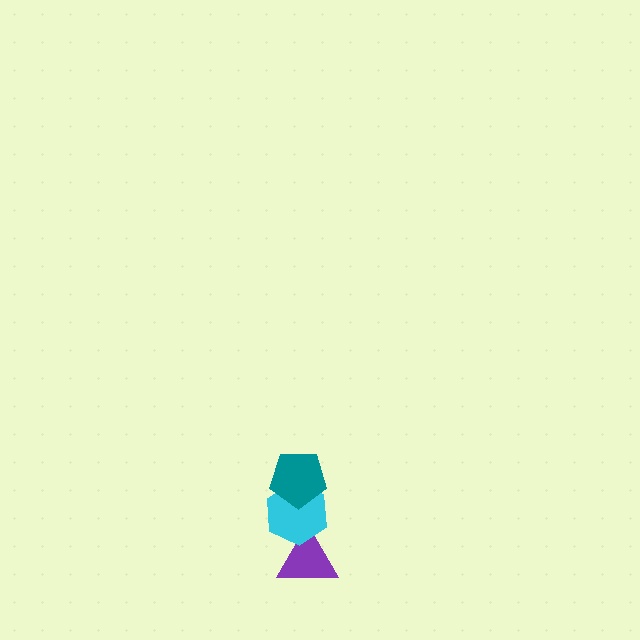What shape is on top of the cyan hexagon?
The teal pentagon is on top of the cyan hexagon.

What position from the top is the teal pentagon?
The teal pentagon is 1st from the top.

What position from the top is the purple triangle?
The purple triangle is 3rd from the top.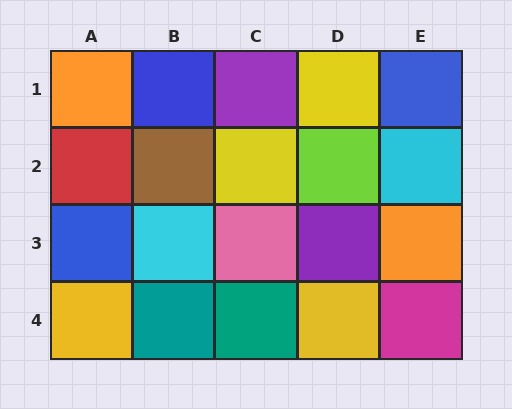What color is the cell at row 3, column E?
Orange.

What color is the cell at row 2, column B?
Brown.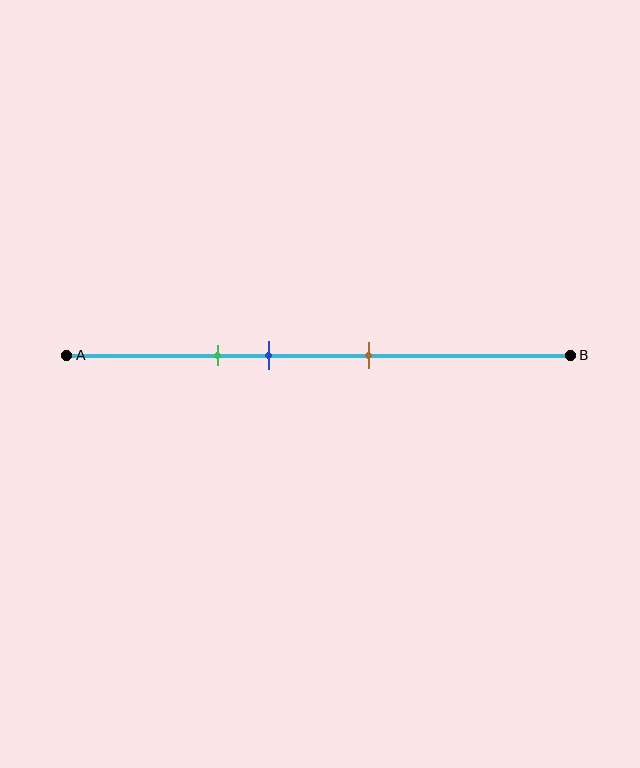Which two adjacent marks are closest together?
The green and blue marks are the closest adjacent pair.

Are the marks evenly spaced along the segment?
Yes, the marks are approximately evenly spaced.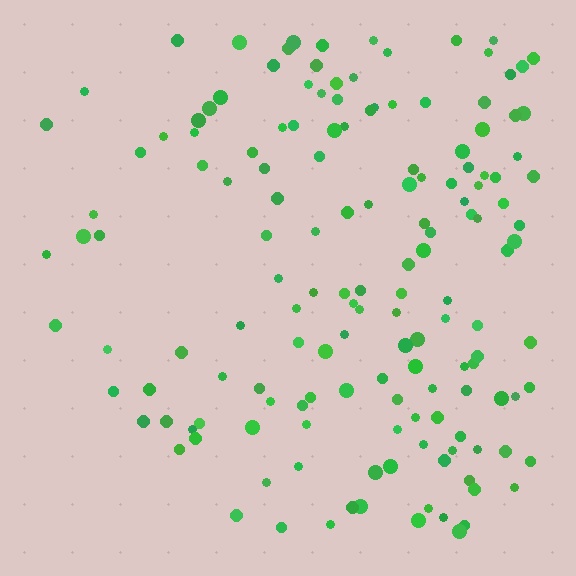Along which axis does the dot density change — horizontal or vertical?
Horizontal.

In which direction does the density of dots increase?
From left to right, with the right side densest.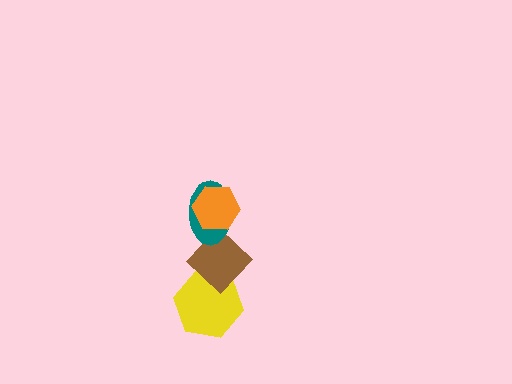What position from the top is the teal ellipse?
The teal ellipse is 2nd from the top.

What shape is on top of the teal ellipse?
The orange hexagon is on top of the teal ellipse.